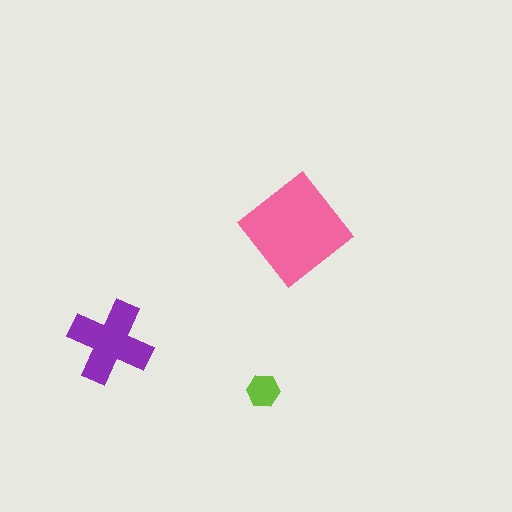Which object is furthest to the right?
The pink diamond is rightmost.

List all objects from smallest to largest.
The lime hexagon, the purple cross, the pink diamond.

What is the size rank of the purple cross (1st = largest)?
2nd.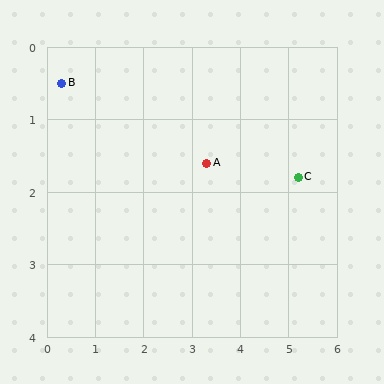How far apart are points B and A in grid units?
Points B and A are about 3.2 grid units apart.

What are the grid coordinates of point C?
Point C is at approximately (5.2, 1.8).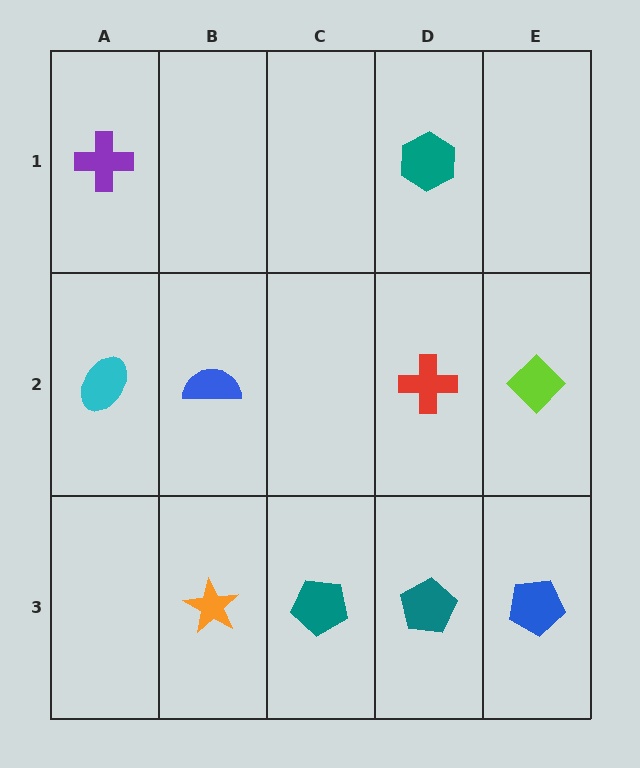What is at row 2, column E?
A lime diamond.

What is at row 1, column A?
A purple cross.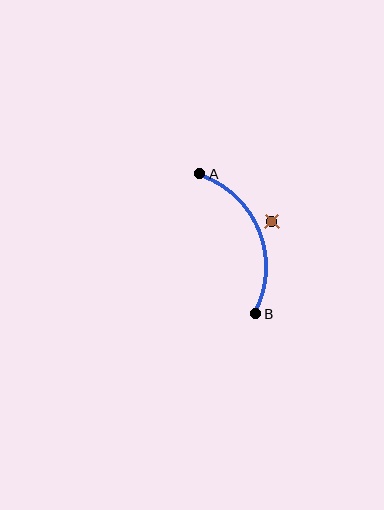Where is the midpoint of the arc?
The arc midpoint is the point on the curve farthest from the straight line joining A and B. It sits to the right of that line.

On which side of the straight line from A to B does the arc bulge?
The arc bulges to the right of the straight line connecting A and B.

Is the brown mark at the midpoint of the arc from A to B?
No — the brown mark does not lie on the arc at all. It sits slightly outside the curve.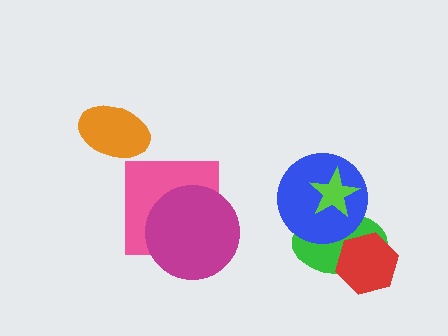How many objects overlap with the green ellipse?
3 objects overlap with the green ellipse.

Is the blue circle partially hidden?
Yes, it is partially covered by another shape.